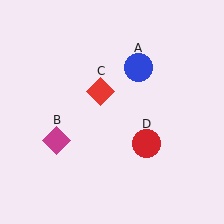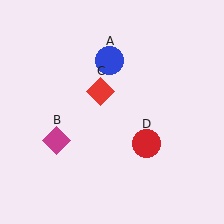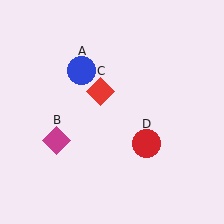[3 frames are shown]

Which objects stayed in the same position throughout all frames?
Magenta diamond (object B) and red diamond (object C) and red circle (object D) remained stationary.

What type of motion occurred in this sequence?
The blue circle (object A) rotated counterclockwise around the center of the scene.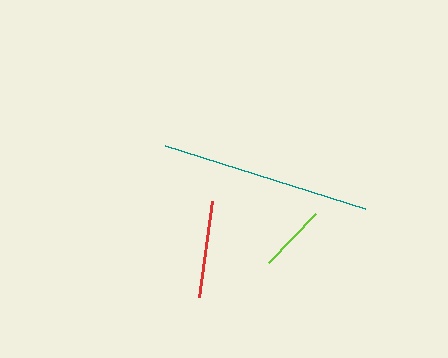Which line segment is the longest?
The teal line is the longest at approximately 210 pixels.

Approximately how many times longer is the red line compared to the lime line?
The red line is approximately 1.4 times the length of the lime line.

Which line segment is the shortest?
The lime line is the shortest at approximately 67 pixels.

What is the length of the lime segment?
The lime segment is approximately 67 pixels long.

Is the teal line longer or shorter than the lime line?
The teal line is longer than the lime line.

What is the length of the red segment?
The red segment is approximately 97 pixels long.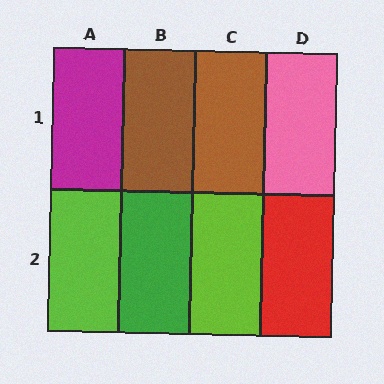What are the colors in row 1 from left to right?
Magenta, brown, brown, pink.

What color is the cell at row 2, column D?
Red.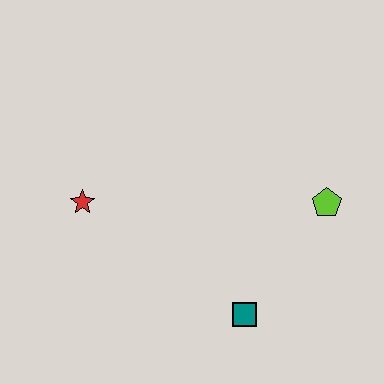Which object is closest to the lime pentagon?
The teal square is closest to the lime pentagon.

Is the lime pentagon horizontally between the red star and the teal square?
No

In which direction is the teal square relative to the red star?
The teal square is to the right of the red star.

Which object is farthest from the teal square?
The red star is farthest from the teal square.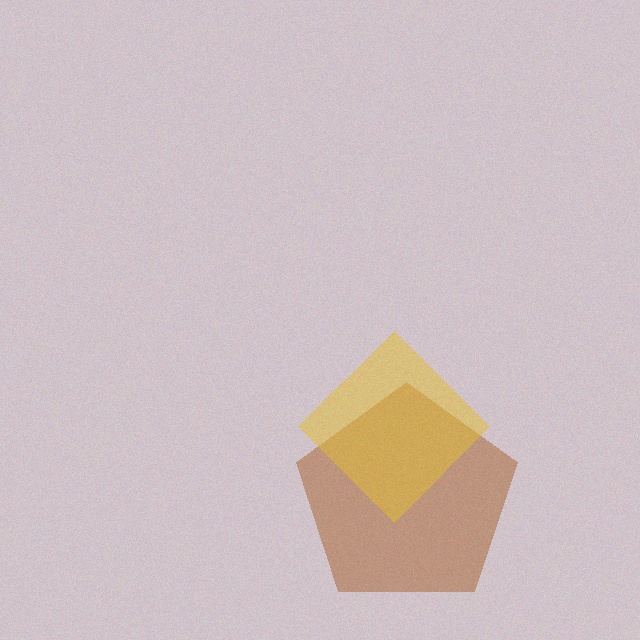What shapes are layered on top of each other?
The layered shapes are: a brown pentagon, a yellow diamond.